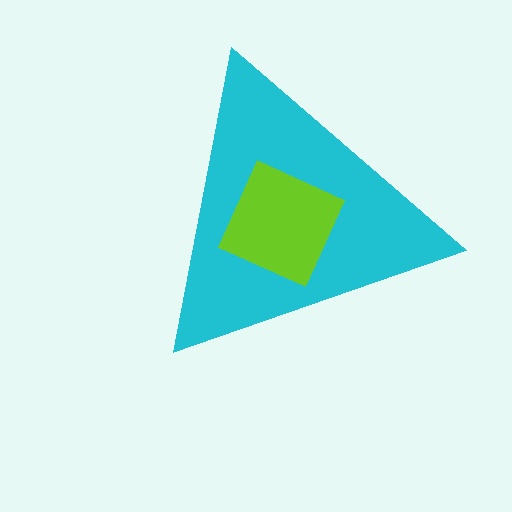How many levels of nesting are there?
2.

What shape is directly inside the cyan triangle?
The lime diamond.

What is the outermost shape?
The cyan triangle.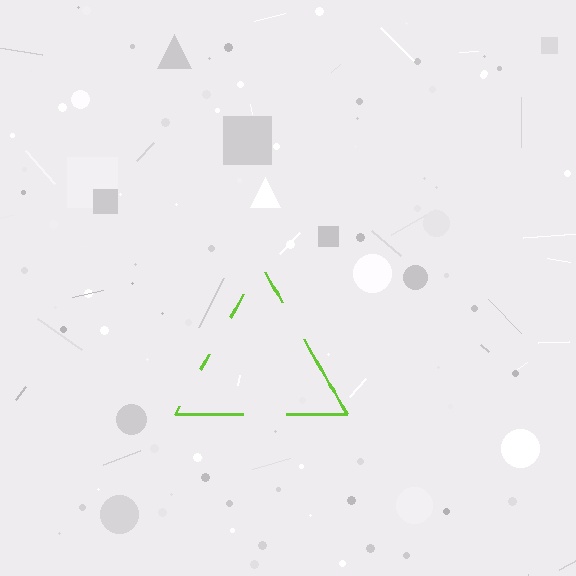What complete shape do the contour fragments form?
The contour fragments form a triangle.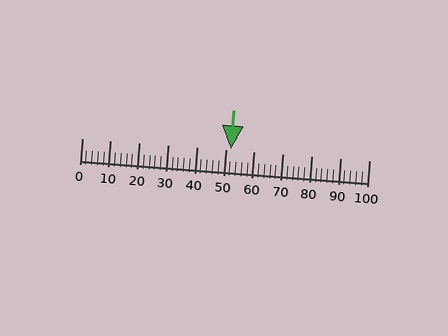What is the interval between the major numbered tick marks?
The major tick marks are spaced 10 units apart.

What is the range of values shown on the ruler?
The ruler shows values from 0 to 100.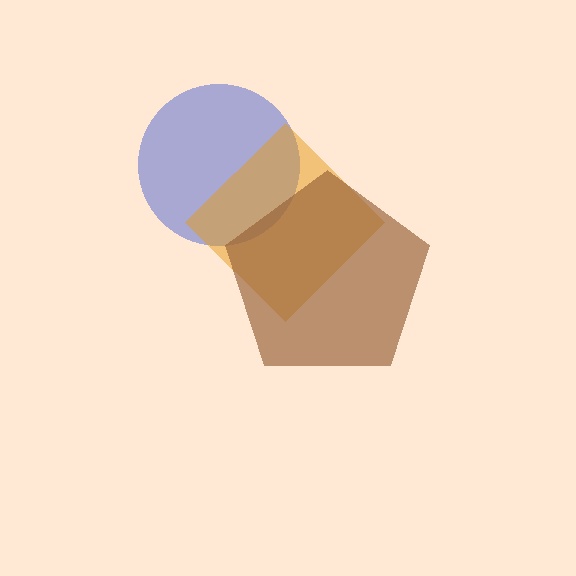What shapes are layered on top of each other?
The layered shapes are: a blue circle, an orange diamond, a brown pentagon.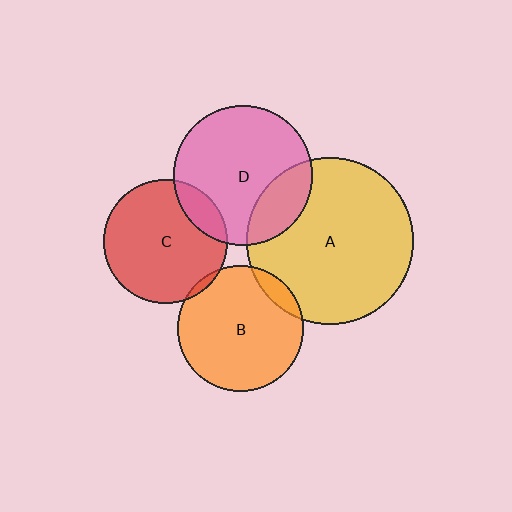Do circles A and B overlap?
Yes.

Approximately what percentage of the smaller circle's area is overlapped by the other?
Approximately 10%.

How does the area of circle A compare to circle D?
Approximately 1.4 times.